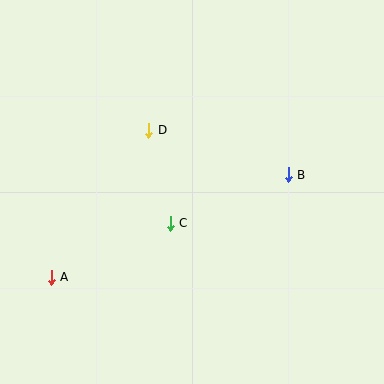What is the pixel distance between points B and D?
The distance between B and D is 146 pixels.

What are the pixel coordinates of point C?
Point C is at (170, 223).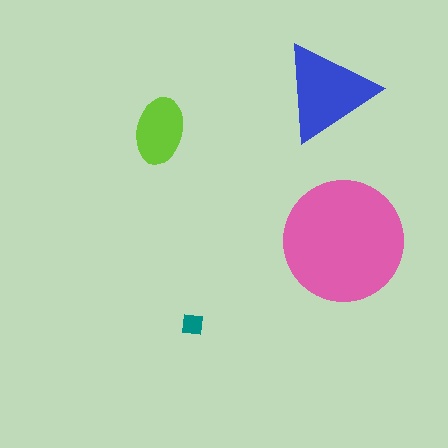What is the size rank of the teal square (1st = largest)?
4th.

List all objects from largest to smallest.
The pink circle, the blue triangle, the lime ellipse, the teal square.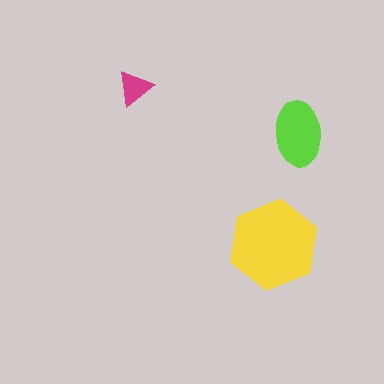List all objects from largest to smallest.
The yellow hexagon, the lime ellipse, the magenta triangle.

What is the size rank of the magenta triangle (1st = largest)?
3rd.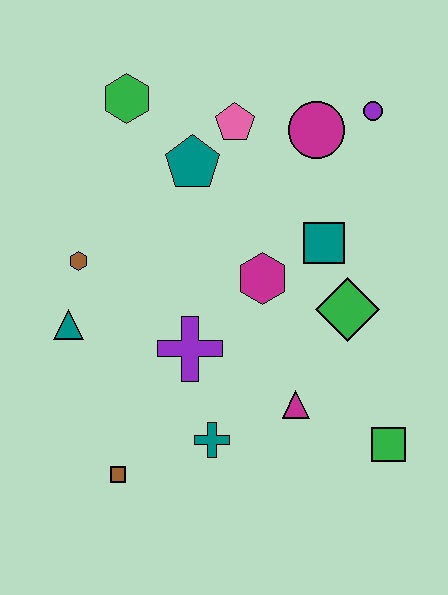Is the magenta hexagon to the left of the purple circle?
Yes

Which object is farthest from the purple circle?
The brown square is farthest from the purple circle.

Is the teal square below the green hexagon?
Yes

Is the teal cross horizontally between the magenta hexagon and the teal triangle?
Yes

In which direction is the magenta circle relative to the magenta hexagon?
The magenta circle is above the magenta hexagon.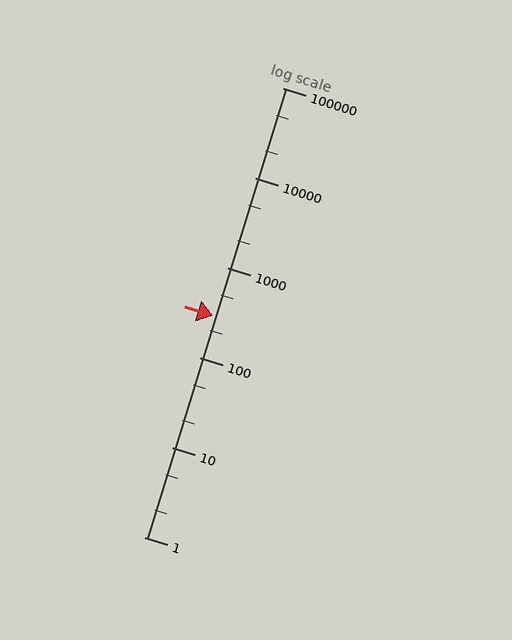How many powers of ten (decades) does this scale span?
The scale spans 5 decades, from 1 to 100000.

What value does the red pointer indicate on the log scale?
The pointer indicates approximately 290.